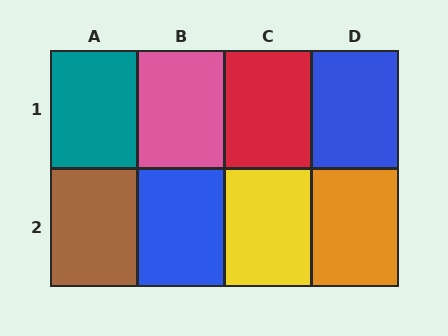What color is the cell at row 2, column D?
Orange.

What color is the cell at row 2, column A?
Brown.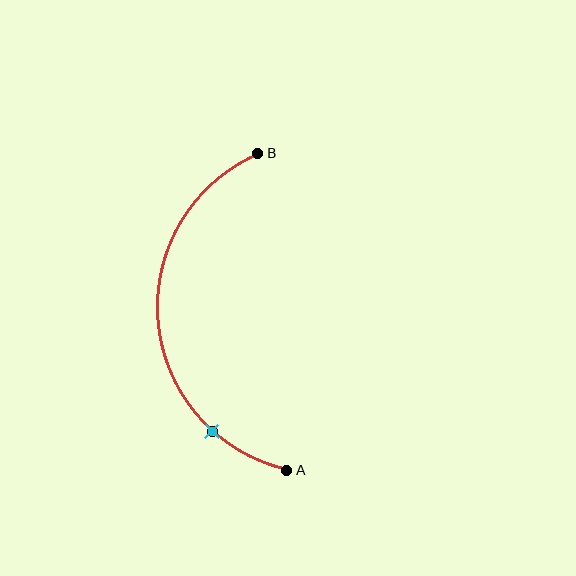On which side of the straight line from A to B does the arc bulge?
The arc bulges to the left of the straight line connecting A and B.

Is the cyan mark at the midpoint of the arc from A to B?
No. The cyan mark lies on the arc but is closer to endpoint A. The arc midpoint would be at the point on the curve equidistant along the arc from both A and B.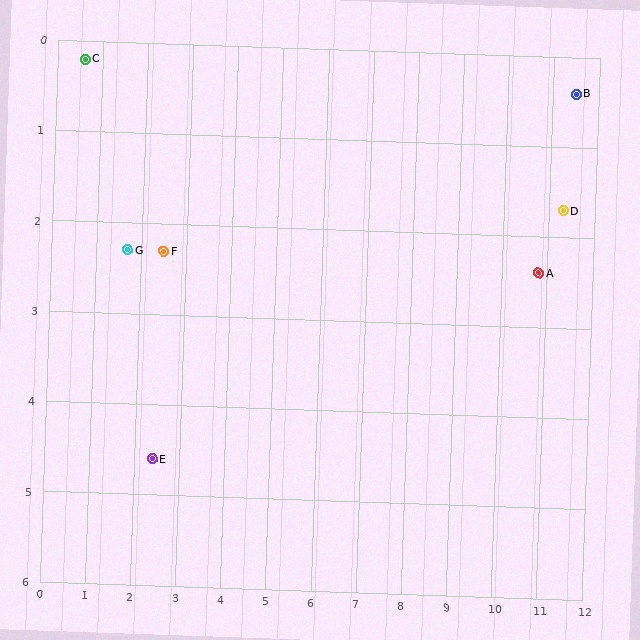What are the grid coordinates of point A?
Point A is at approximately (10.8, 2.4).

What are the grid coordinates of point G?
Point G is at approximately (1.7, 2.3).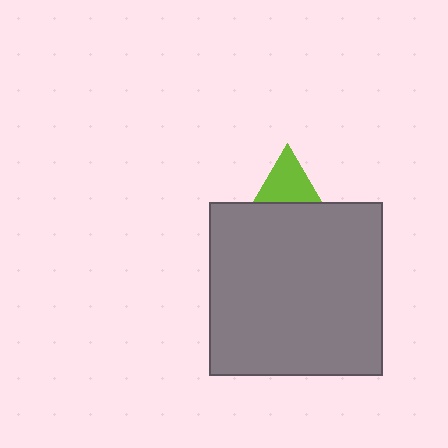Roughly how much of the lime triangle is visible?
A small part of it is visible (roughly 42%).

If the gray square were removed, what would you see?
You would see the complete lime triangle.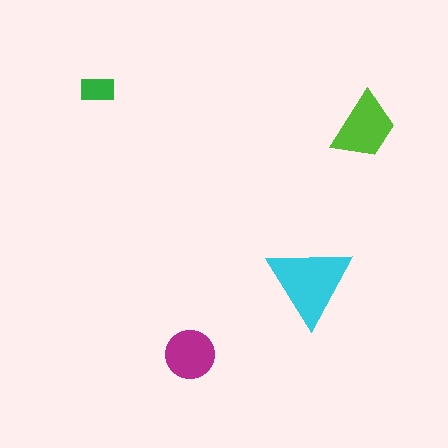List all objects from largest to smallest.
The cyan triangle, the lime trapezoid, the magenta circle, the green rectangle.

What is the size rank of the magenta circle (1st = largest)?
3rd.